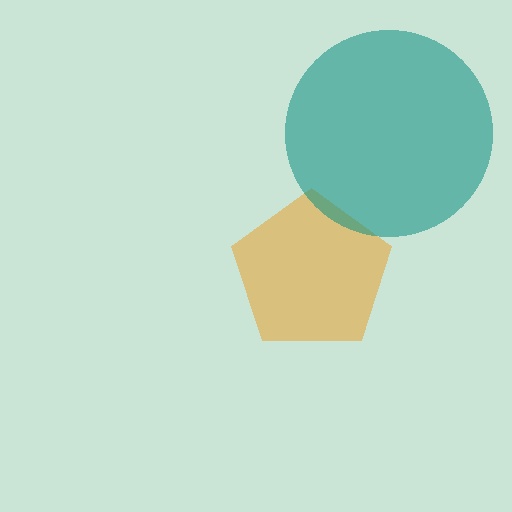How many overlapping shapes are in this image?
There are 2 overlapping shapes in the image.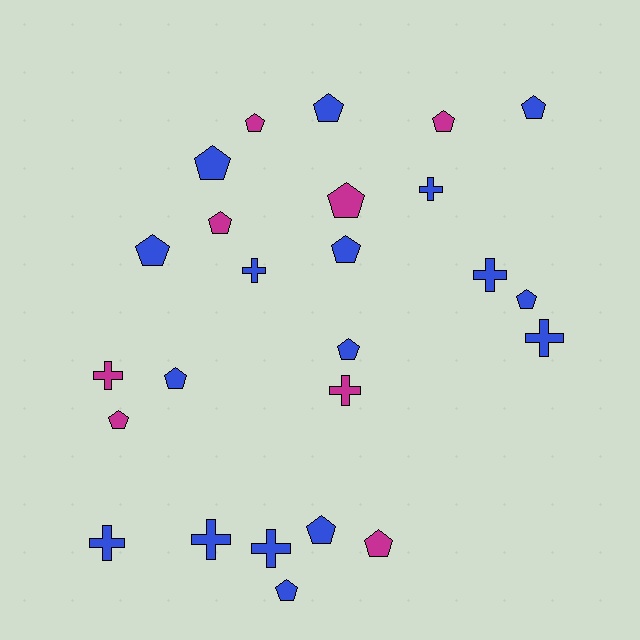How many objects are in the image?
There are 25 objects.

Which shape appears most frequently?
Pentagon, with 16 objects.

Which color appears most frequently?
Blue, with 17 objects.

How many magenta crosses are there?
There are 2 magenta crosses.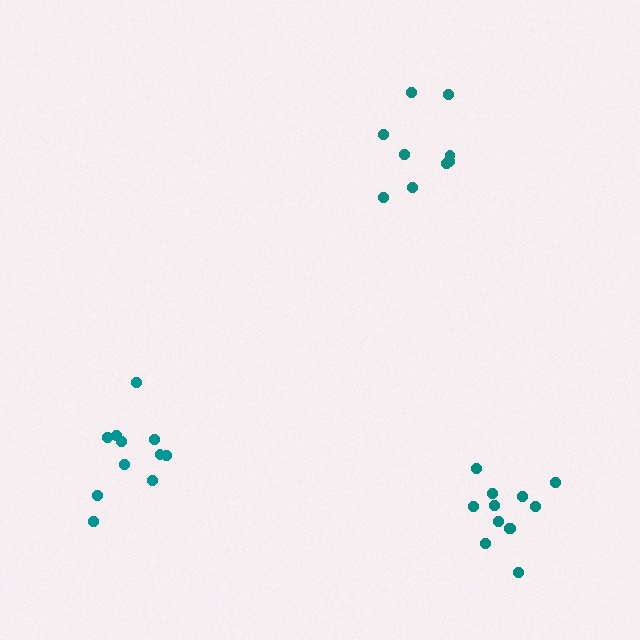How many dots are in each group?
Group 1: 9 dots, Group 2: 11 dots, Group 3: 12 dots (32 total).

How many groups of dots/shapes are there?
There are 3 groups.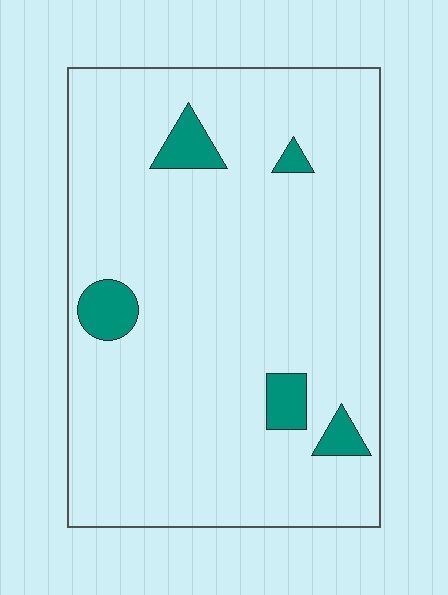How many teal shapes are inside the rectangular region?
5.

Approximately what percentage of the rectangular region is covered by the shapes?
Approximately 5%.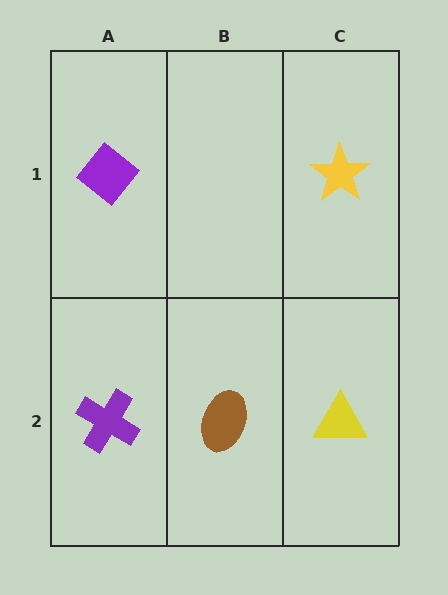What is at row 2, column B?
A brown ellipse.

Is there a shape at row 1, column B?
No, that cell is empty.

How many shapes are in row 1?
2 shapes.